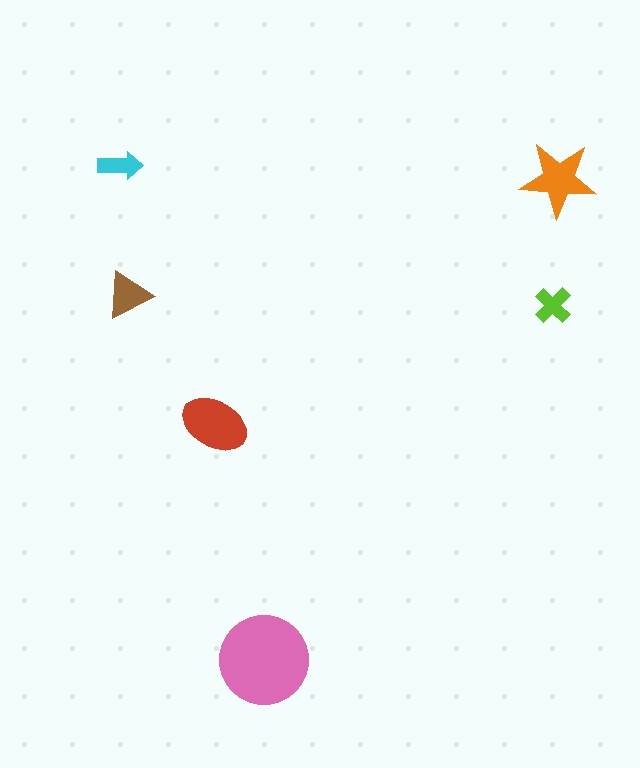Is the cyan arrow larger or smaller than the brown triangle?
Smaller.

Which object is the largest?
The pink circle.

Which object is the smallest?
The cyan arrow.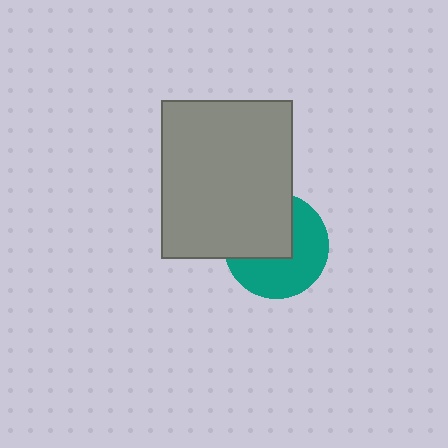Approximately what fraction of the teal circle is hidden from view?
Roughly 46% of the teal circle is hidden behind the gray rectangle.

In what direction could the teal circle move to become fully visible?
The teal circle could move toward the lower-right. That would shift it out from behind the gray rectangle entirely.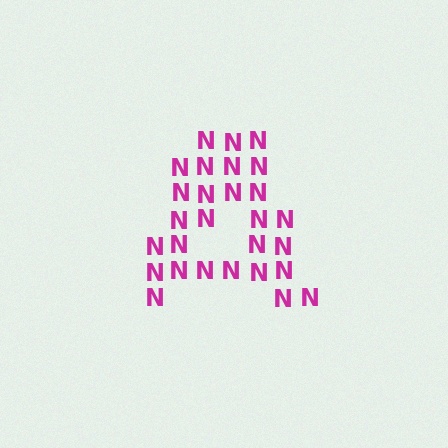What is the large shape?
The large shape is the letter A.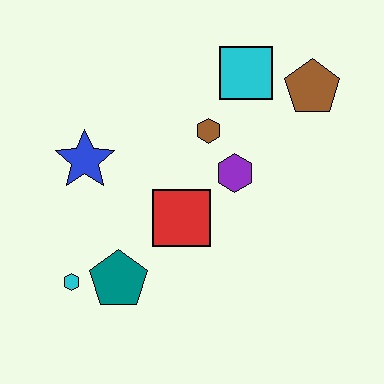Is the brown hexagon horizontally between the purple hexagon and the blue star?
Yes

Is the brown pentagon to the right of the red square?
Yes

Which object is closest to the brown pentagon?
The cyan square is closest to the brown pentagon.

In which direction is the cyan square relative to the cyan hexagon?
The cyan square is above the cyan hexagon.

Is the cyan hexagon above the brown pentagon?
No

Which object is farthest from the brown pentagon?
The cyan hexagon is farthest from the brown pentagon.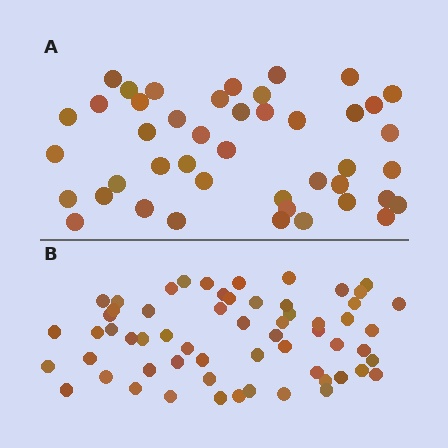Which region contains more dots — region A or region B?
Region B (the bottom region) has more dots.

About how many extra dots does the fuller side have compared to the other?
Region B has approximately 15 more dots than region A.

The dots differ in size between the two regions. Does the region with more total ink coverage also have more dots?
No. Region A has more total ink coverage because its dots are larger, but region B actually contains more individual dots. Total area can be misleading — the number of items is what matters here.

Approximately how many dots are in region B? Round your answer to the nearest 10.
About 60 dots.